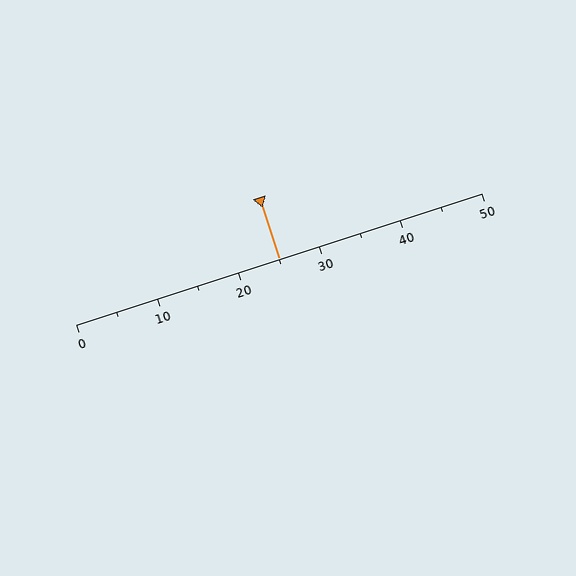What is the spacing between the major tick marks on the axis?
The major ticks are spaced 10 apart.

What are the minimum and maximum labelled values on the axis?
The axis runs from 0 to 50.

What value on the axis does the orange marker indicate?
The marker indicates approximately 25.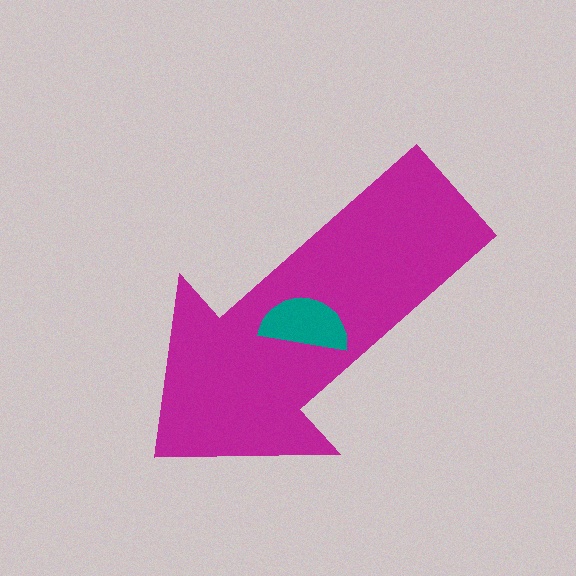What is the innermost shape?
The teal semicircle.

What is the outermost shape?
The magenta arrow.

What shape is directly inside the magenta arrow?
The teal semicircle.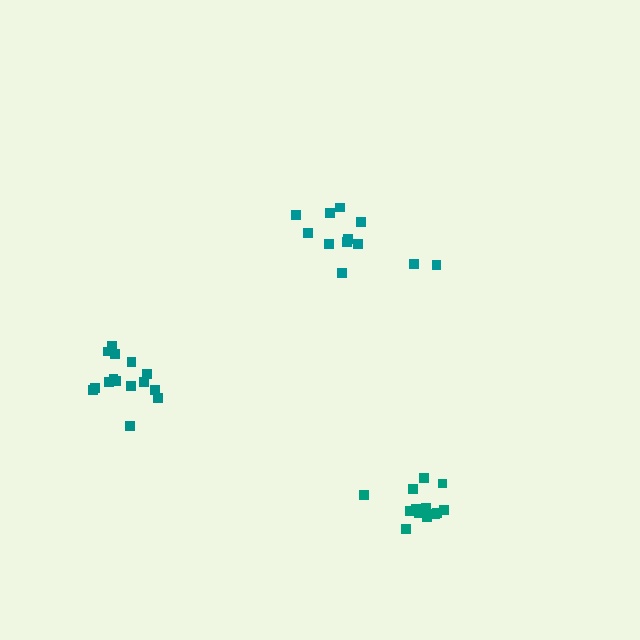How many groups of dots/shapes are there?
There are 3 groups.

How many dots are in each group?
Group 1: 15 dots, Group 2: 13 dots, Group 3: 12 dots (40 total).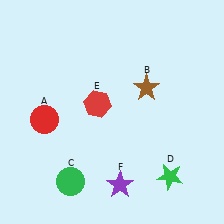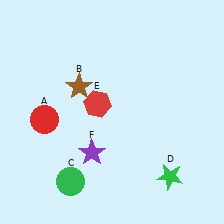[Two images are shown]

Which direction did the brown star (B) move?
The brown star (B) moved left.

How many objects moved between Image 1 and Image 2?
2 objects moved between the two images.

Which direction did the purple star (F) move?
The purple star (F) moved up.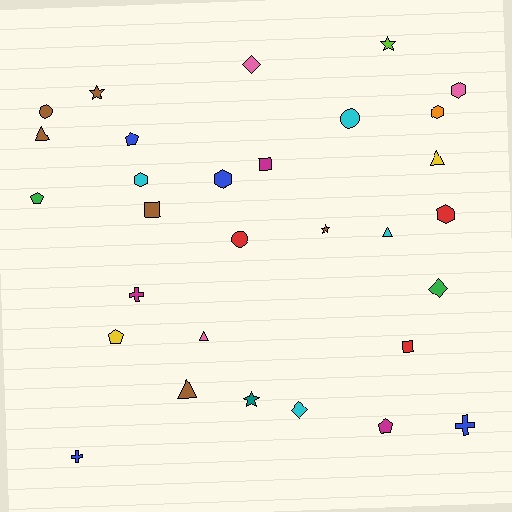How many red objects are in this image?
There are 3 red objects.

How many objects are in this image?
There are 30 objects.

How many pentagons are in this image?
There are 4 pentagons.